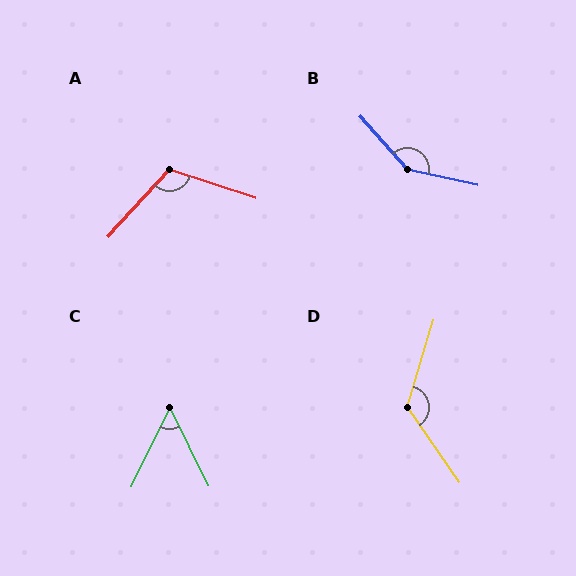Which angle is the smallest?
C, at approximately 52 degrees.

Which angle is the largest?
B, at approximately 144 degrees.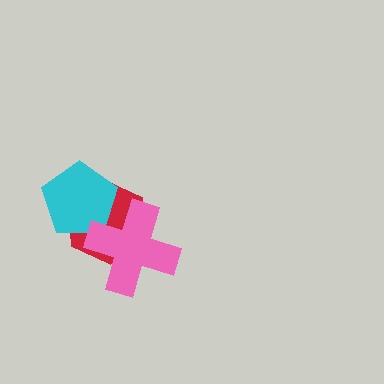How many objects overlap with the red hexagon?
2 objects overlap with the red hexagon.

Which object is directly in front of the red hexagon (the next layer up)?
The cyan pentagon is directly in front of the red hexagon.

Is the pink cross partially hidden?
No, no other shape covers it.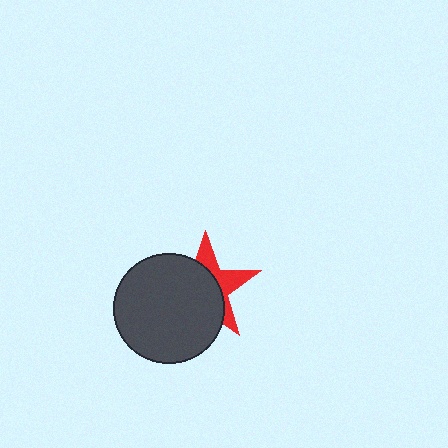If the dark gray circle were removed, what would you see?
You would see the complete red star.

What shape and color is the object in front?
The object in front is a dark gray circle.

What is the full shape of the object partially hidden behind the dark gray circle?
The partially hidden object is a red star.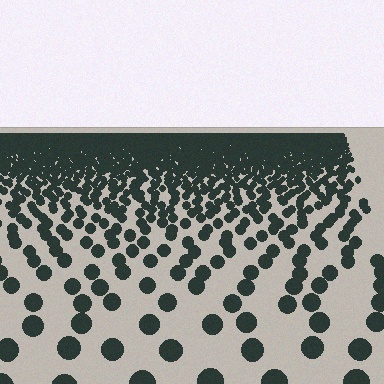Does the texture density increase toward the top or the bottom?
Density increases toward the top.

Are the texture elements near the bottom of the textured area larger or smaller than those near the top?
Larger. Near the bottom, elements are closer to the viewer and appear at a bigger on-screen size.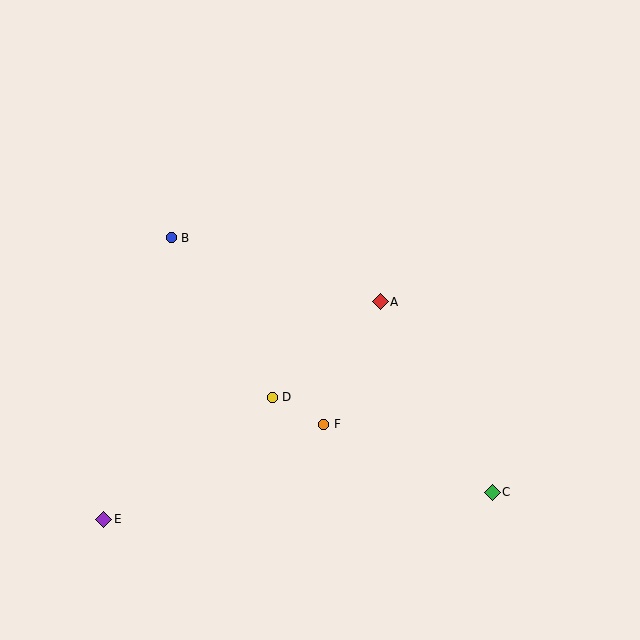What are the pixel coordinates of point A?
Point A is at (380, 302).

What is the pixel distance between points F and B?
The distance between F and B is 241 pixels.